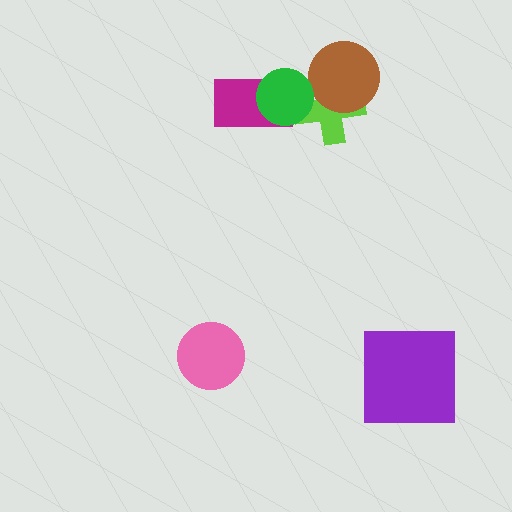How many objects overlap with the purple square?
0 objects overlap with the purple square.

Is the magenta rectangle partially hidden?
Yes, it is partially covered by another shape.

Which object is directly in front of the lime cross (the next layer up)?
The brown circle is directly in front of the lime cross.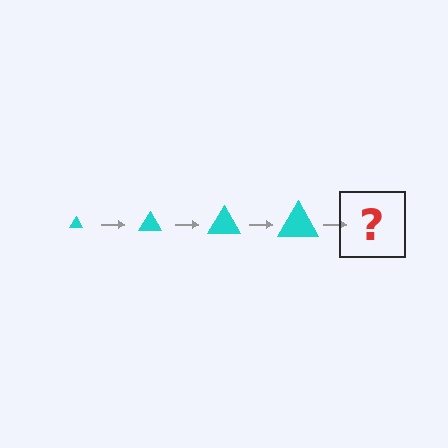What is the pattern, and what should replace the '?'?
The pattern is that the triangle gets progressively larger each step. The '?' should be a cyan triangle, larger than the previous one.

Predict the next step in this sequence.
The next step is a cyan triangle, larger than the previous one.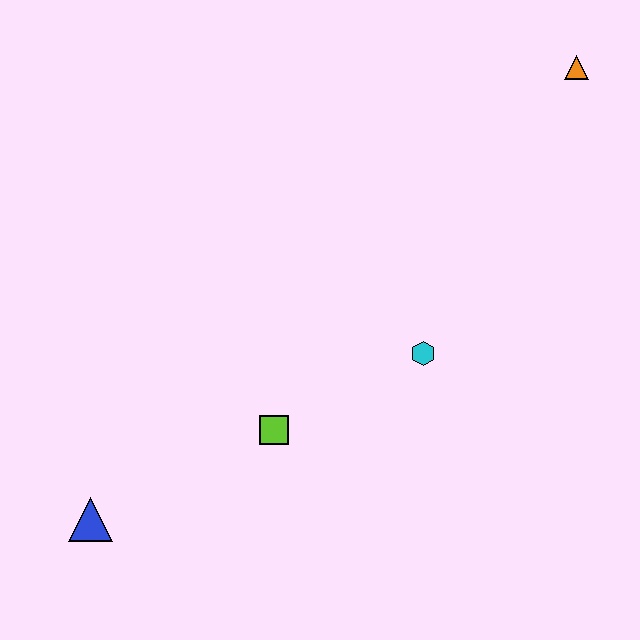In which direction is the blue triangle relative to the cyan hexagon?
The blue triangle is to the left of the cyan hexagon.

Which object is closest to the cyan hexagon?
The lime square is closest to the cyan hexagon.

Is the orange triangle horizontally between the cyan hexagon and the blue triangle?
No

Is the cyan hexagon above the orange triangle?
No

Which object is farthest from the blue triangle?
The orange triangle is farthest from the blue triangle.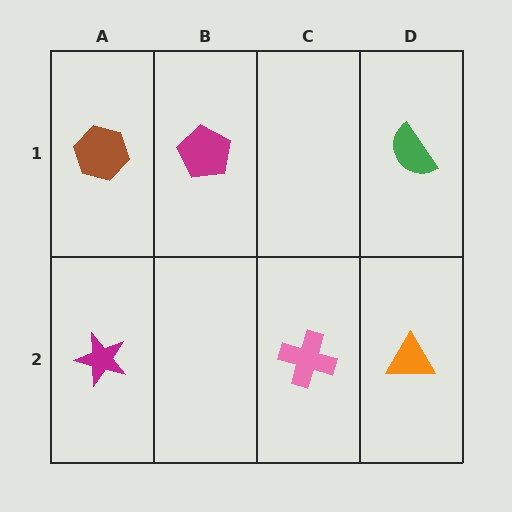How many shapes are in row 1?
3 shapes.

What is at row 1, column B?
A magenta pentagon.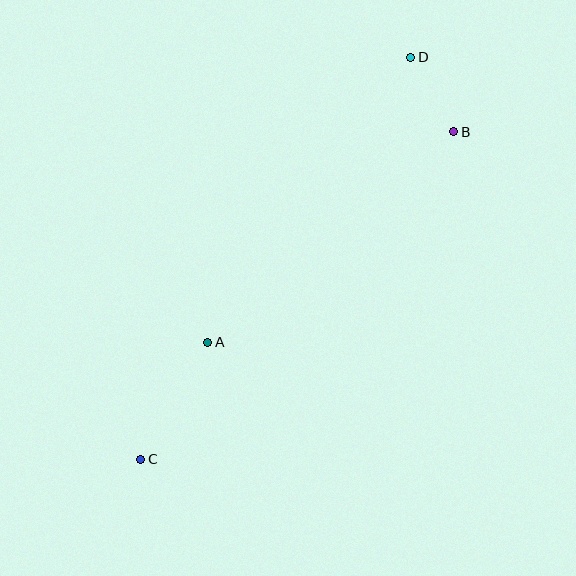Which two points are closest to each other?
Points B and D are closest to each other.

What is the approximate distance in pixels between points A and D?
The distance between A and D is approximately 350 pixels.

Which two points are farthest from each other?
Points C and D are farthest from each other.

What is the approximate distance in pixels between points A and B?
The distance between A and B is approximately 324 pixels.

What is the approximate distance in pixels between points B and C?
The distance between B and C is approximately 453 pixels.